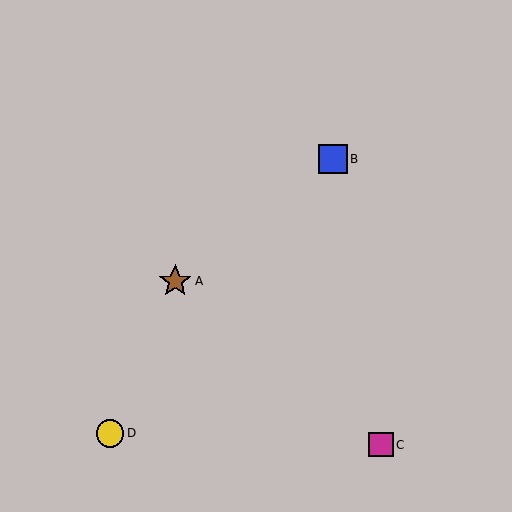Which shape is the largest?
The brown star (labeled A) is the largest.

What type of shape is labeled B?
Shape B is a blue square.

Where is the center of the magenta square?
The center of the magenta square is at (381, 445).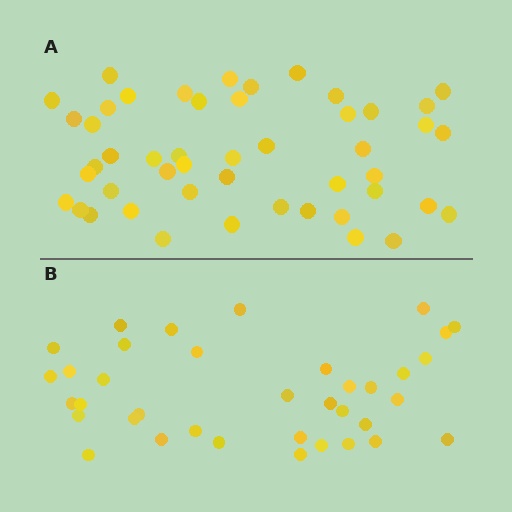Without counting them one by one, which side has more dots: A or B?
Region A (the top region) has more dots.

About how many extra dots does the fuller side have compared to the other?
Region A has roughly 12 or so more dots than region B.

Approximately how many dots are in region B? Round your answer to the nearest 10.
About 40 dots. (The exact count is 37, which rounds to 40.)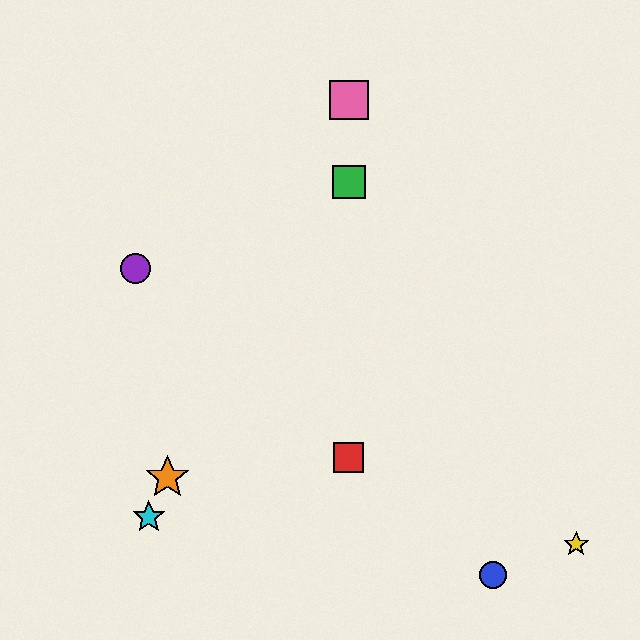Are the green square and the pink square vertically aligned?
Yes, both are at x≈349.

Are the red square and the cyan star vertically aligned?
No, the red square is at x≈349 and the cyan star is at x≈149.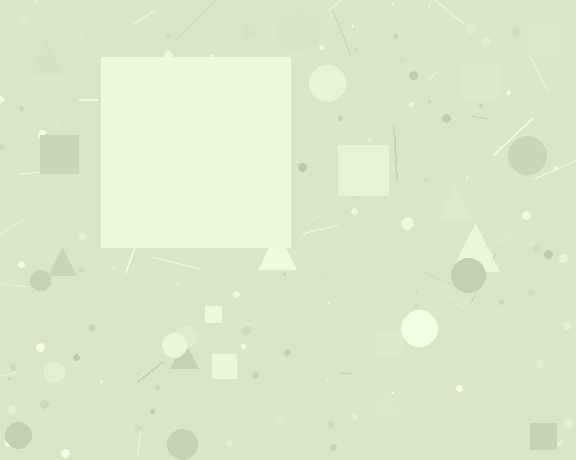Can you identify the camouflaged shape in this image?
The camouflaged shape is a square.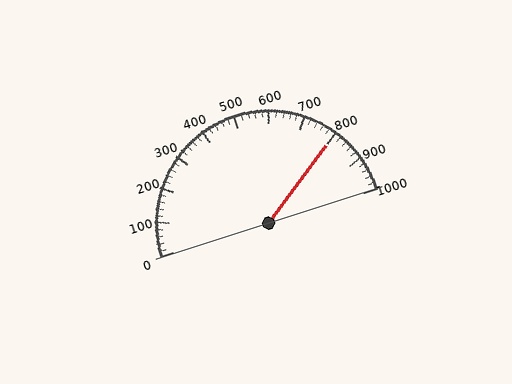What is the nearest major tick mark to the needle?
The nearest major tick mark is 800.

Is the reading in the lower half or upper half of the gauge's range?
The reading is in the upper half of the range (0 to 1000).